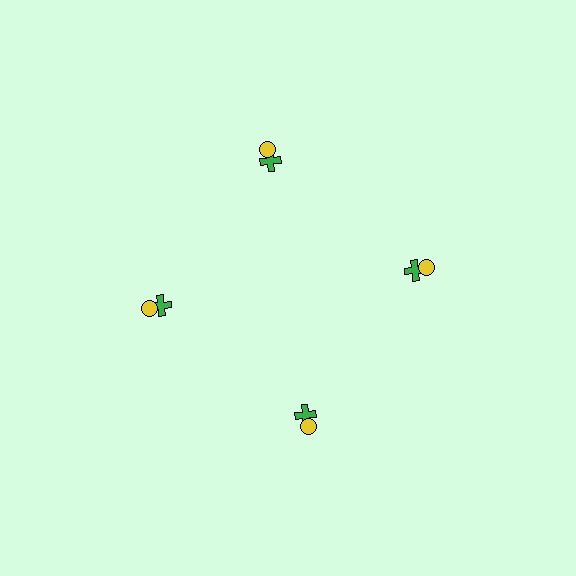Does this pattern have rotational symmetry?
Yes, this pattern has 4-fold rotational symmetry. It looks the same after rotating 90 degrees around the center.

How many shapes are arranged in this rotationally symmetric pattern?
There are 8 shapes, arranged in 4 groups of 2.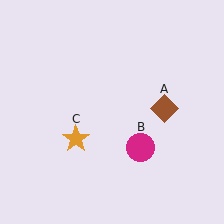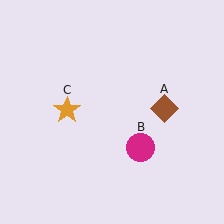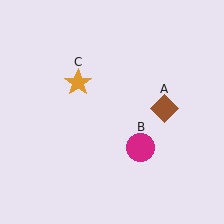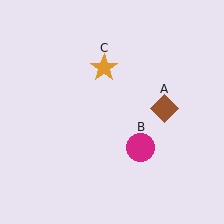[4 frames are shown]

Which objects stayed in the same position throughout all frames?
Brown diamond (object A) and magenta circle (object B) remained stationary.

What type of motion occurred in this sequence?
The orange star (object C) rotated clockwise around the center of the scene.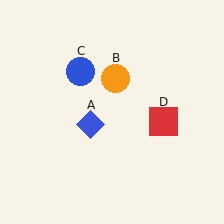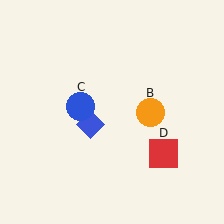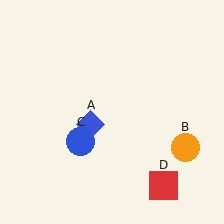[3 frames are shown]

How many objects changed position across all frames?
3 objects changed position: orange circle (object B), blue circle (object C), red square (object D).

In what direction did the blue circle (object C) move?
The blue circle (object C) moved down.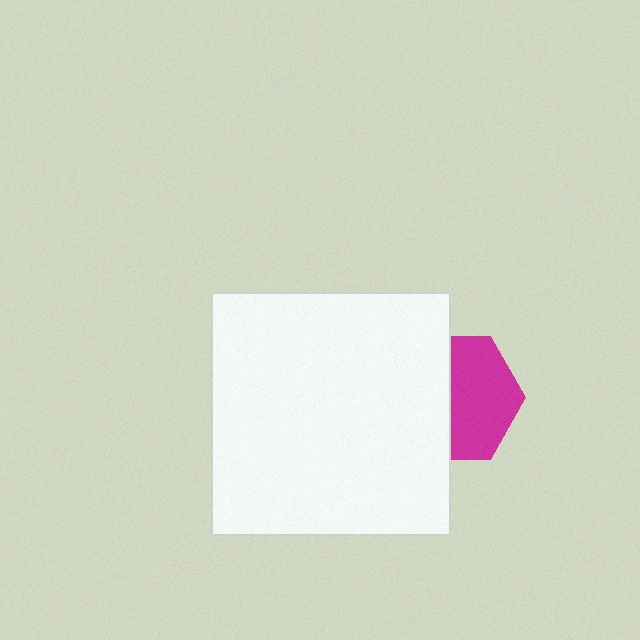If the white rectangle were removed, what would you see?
You would see the complete magenta hexagon.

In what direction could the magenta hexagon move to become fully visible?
The magenta hexagon could move right. That would shift it out from behind the white rectangle entirely.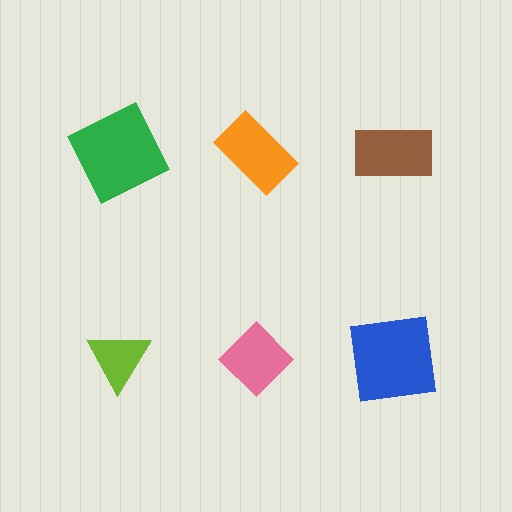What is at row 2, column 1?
A lime triangle.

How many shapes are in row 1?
3 shapes.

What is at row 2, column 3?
A blue square.